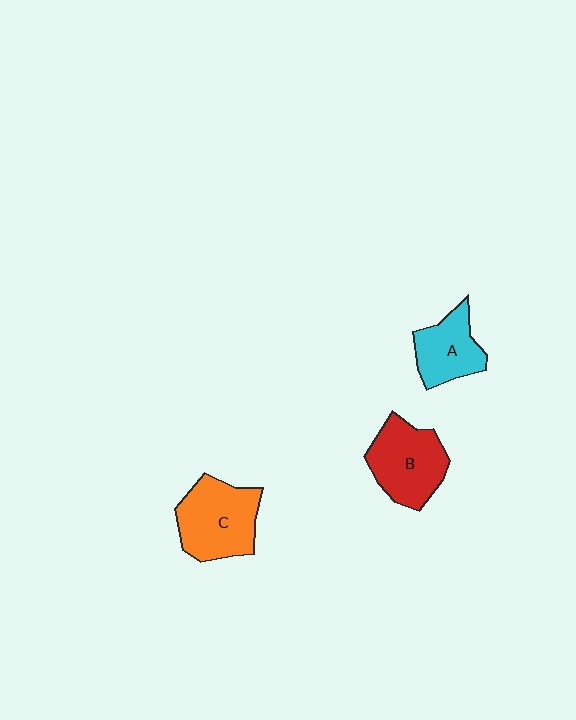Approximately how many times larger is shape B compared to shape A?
Approximately 1.3 times.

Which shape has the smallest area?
Shape A (cyan).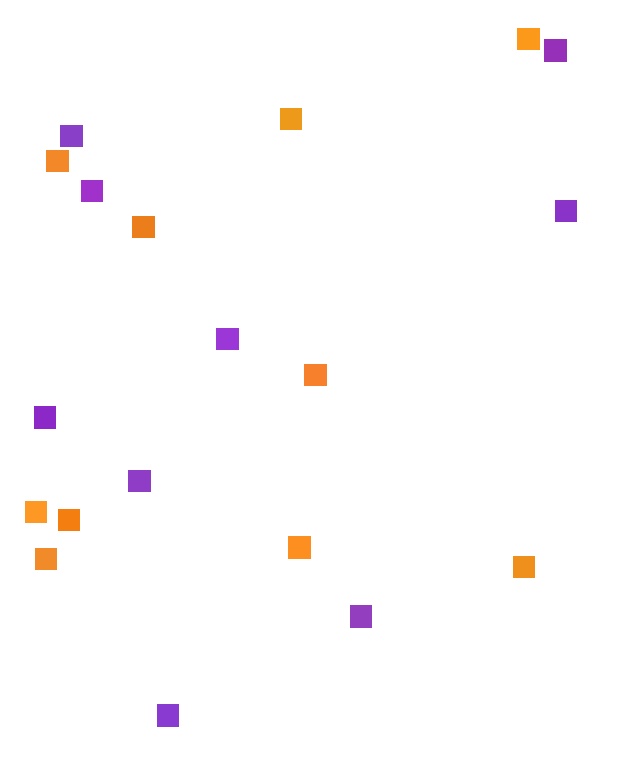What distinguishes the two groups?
There are 2 groups: one group of purple squares (9) and one group of orange squares (10).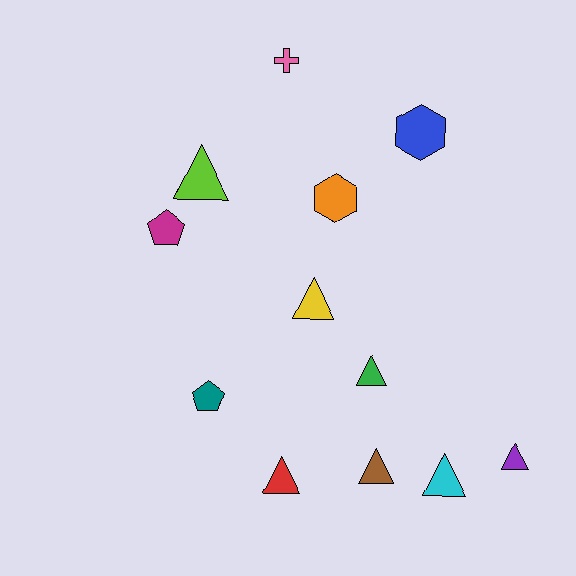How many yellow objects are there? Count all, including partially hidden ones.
There is 1 yellow object.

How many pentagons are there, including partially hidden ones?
There are 2 pentagons.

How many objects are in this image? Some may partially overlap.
There are 12 objects.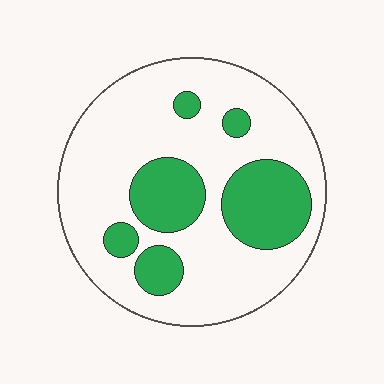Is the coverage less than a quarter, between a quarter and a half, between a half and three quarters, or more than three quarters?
Between a quarter and a half.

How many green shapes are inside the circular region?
6.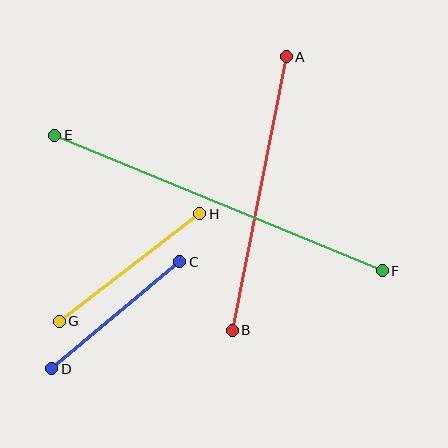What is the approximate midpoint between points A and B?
The midpoint is at approximately (259, 194) pixels.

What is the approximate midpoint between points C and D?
The midpoint is at approximately (116, 315) pixels.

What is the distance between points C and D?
The distance is approximately 167 pixels.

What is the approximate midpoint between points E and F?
The midpoint is at approximately (219, 203) pixels.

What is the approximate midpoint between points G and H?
The midpoint is at approximately (129, 267) pixels.